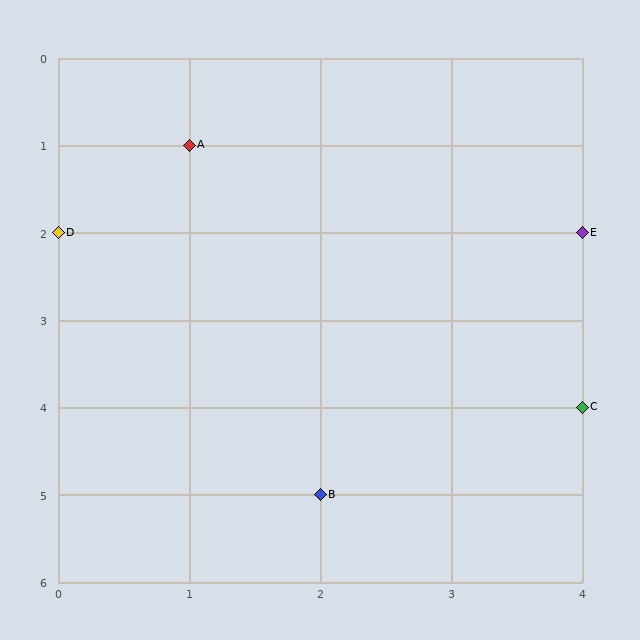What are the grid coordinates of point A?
Point A is at grid coordinates (1, 1).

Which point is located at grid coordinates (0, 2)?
Point D is at (0, 2).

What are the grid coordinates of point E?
Point E is at grid coordinates (4, 2).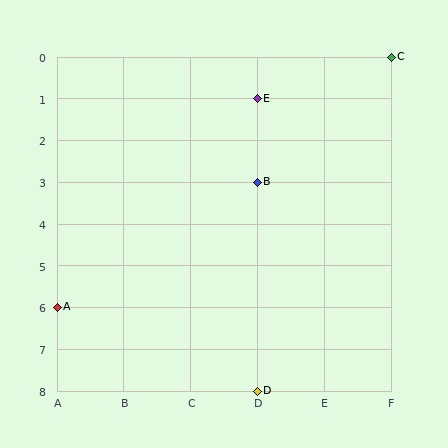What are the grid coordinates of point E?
Point E is at grid coordinates (D, 1).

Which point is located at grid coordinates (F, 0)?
Point C is at (F, 0).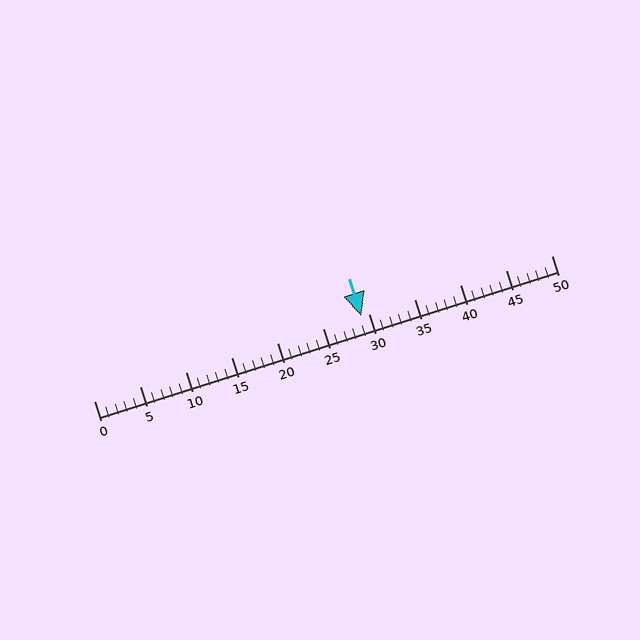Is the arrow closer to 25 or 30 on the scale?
The arrow is closer to 30.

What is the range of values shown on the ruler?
The ruler shows values from 0 to 50.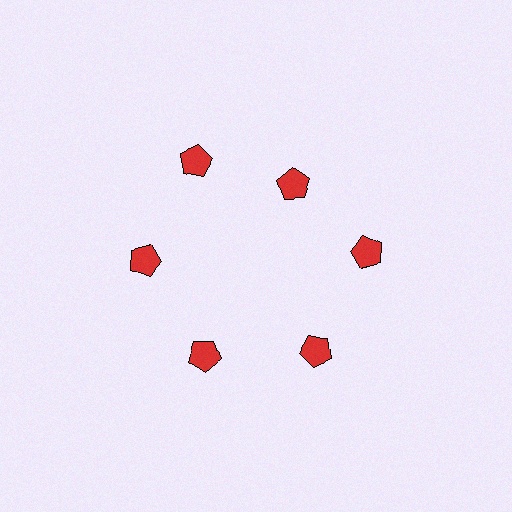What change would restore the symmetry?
The symmetry would be restored by moving it outward, back onto the ring so that all 6 pentagons sit at equal angles and equal distance from the center.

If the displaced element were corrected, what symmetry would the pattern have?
It would have 6-fold rotational symmetry — the pattern would map onto itself every 60 degrees.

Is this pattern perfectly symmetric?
No. The 6 red pentagons are arranged in a ring, but one element near the 1 o'clock position is pulled inward toward the center, breaking the 6-fold rotational symmetry.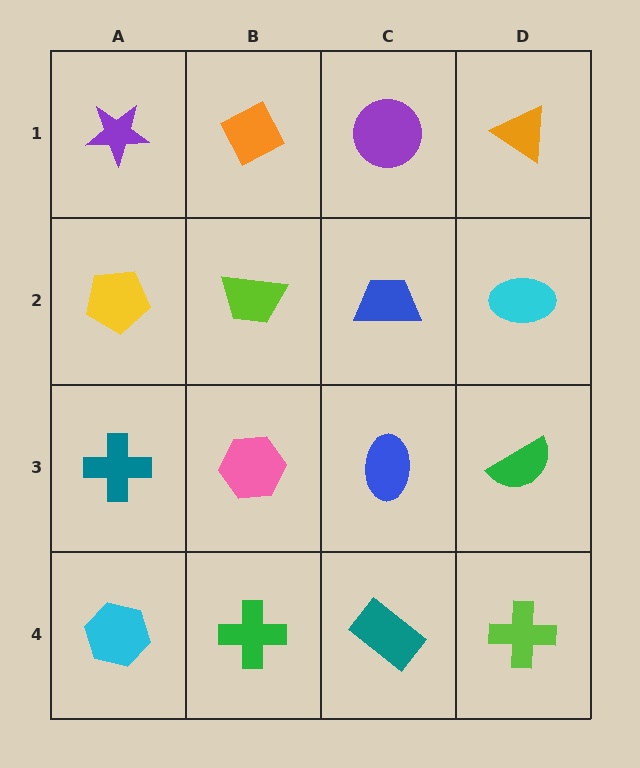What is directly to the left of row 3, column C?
A pink hexagon.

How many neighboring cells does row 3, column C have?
4.